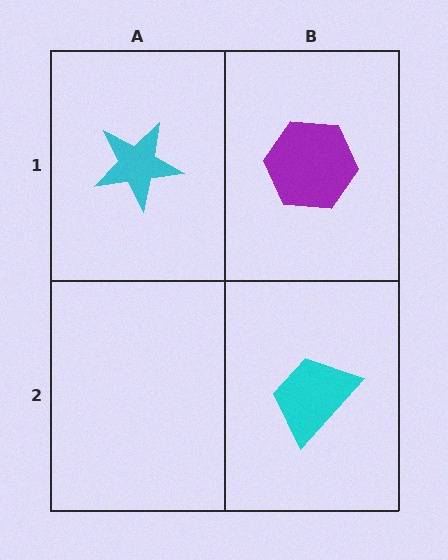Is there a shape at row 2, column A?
No, that cell is empty.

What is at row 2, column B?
A cyan trapezoid.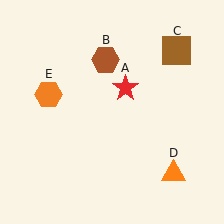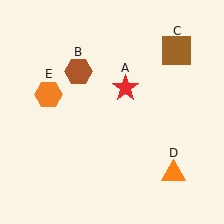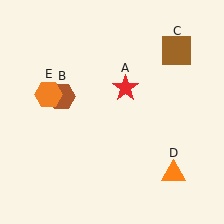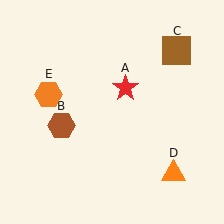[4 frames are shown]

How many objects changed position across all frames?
1 object changed position: brown hexagon (object B).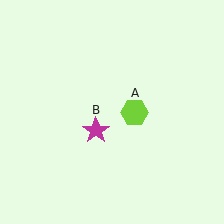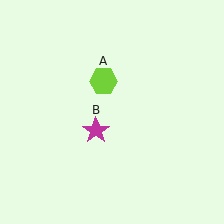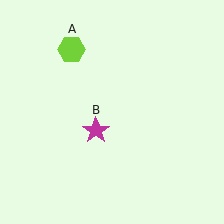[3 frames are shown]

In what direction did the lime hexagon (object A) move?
The lime hexagon (object A) moved up and to the left.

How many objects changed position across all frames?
1 object changed position: lime hexagon (object A).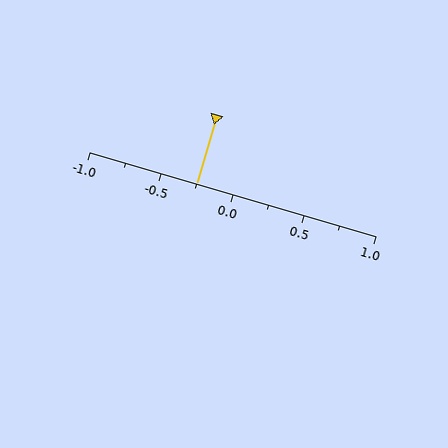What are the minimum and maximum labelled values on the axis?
The axis runs from -1.0 to 1.0.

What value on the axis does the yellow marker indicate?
The marker indicates approximately -0.25.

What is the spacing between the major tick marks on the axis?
The major ticks are spaced 0.5 apart.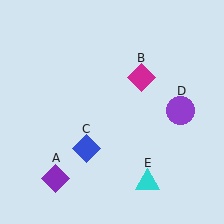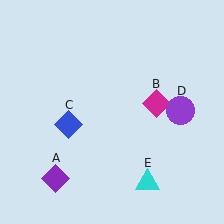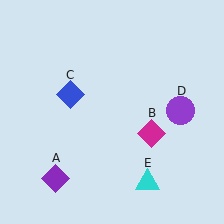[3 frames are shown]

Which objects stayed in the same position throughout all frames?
Purple diamond (object A) and purple circle (object D) and cyan triangle (object E) remained stationary.